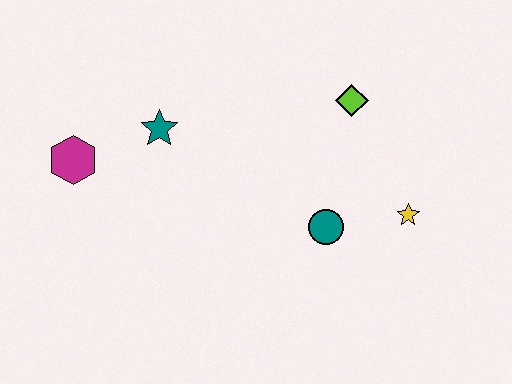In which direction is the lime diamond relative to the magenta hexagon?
The lime diamond is to the right of the magenta hexagon.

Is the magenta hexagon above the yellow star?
Yes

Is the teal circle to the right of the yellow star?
No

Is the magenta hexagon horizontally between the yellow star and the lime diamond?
No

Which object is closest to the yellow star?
The teal circle is closest to the yellow star.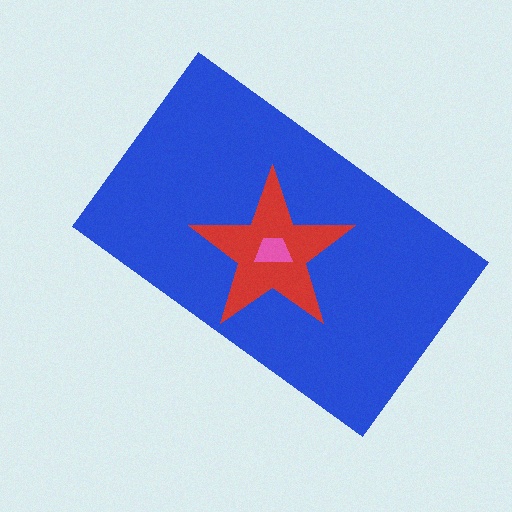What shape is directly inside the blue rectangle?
The red star.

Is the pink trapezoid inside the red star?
Yes.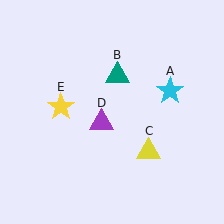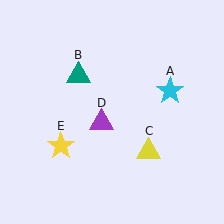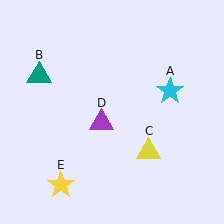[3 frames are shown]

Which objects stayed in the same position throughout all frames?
Cyan star (object A) and yellow triangle (object C) and purple triangle (object D) remained stationary.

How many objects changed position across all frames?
2 objects changed position: teal triangle (object B), yellow star (object E).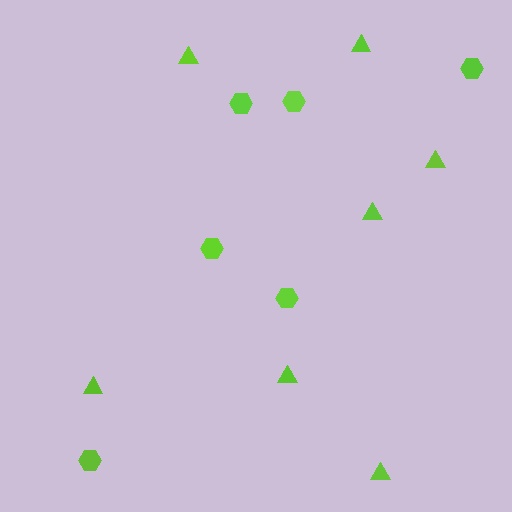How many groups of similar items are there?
There are 2 groups: one group of hexagons (6) and one group of triangles (7).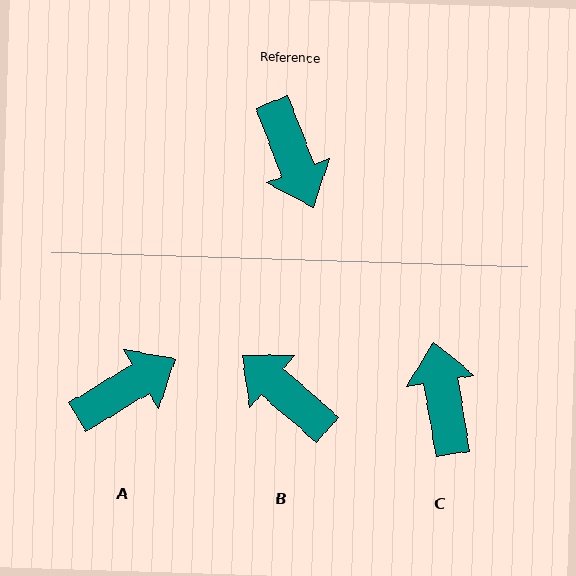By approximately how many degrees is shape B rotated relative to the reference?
Approximately 152 degrees clockwise.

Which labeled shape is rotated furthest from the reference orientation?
C, about 168 degrees away.